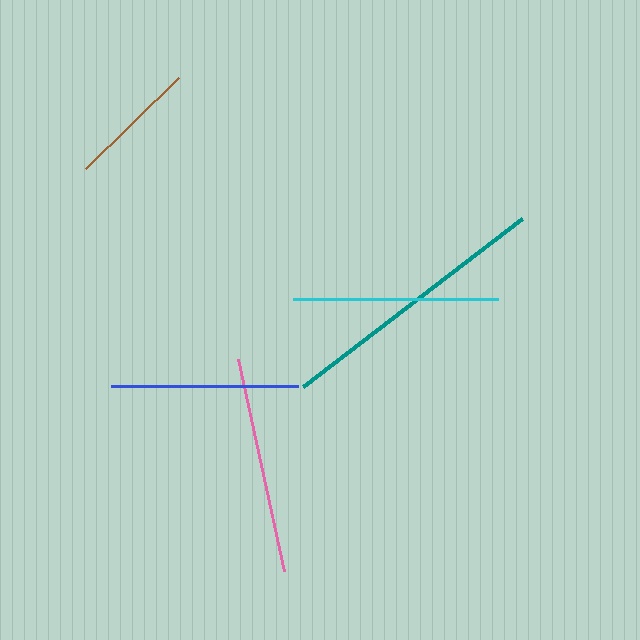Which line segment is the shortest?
The brown line is the shortest at approximately 130 pixels.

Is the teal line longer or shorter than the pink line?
The teal line is longer than the pink line.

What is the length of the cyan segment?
The cyan segment is approximately 205 pixels long.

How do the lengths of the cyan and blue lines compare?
The cyan and blue lines are approximately the same length.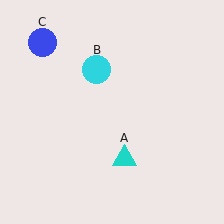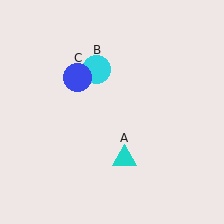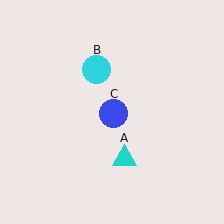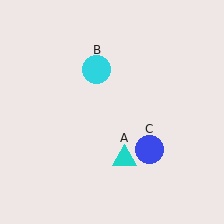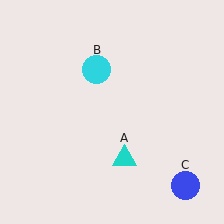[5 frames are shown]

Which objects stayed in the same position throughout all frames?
Cyan triangle (object A) and cyan circle (object B) remained stationary.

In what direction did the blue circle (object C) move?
The blue circle (object C) moved down and to the right.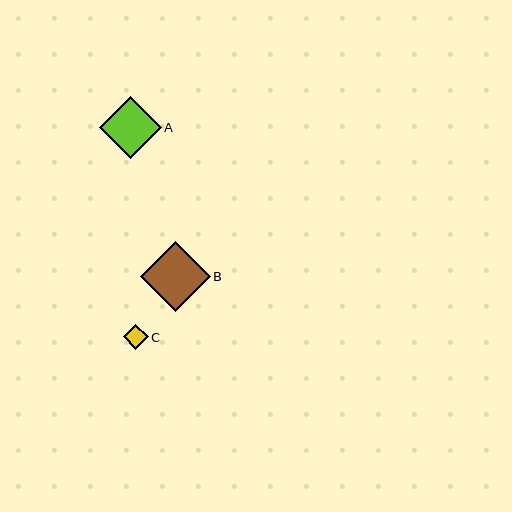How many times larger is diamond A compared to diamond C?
Diamond A is approximately 2.4 times the size of diamond C.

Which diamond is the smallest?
Diamond C is the smallest with a size of approximately 25 pixels.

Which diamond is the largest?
Diamond B is the largest with a size of approximately 69 pixels.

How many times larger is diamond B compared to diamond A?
Diamond B is approximately 1.1 times the size of diamond A.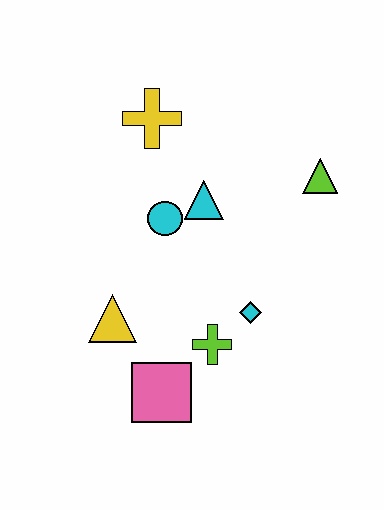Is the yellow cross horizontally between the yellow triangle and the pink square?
Yes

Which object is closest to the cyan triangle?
The cyan circle is closest to the cyan triangle.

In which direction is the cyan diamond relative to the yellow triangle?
The cyan diamond is to the right of the yellow triangle.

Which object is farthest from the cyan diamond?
The yellow cross is farthest from the cyan diamond.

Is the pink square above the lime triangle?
No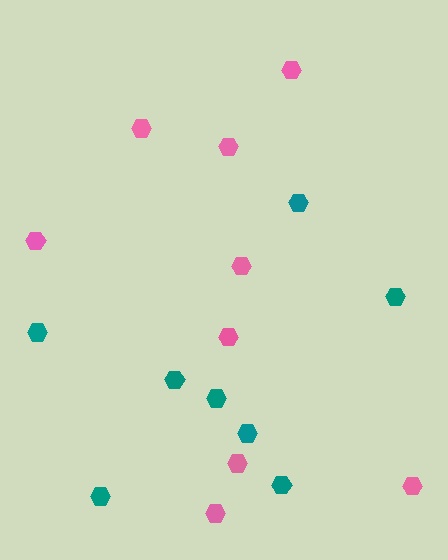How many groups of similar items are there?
There are 2 groups: one group of teal hexagons (8) and one group of pink hexagons (9).